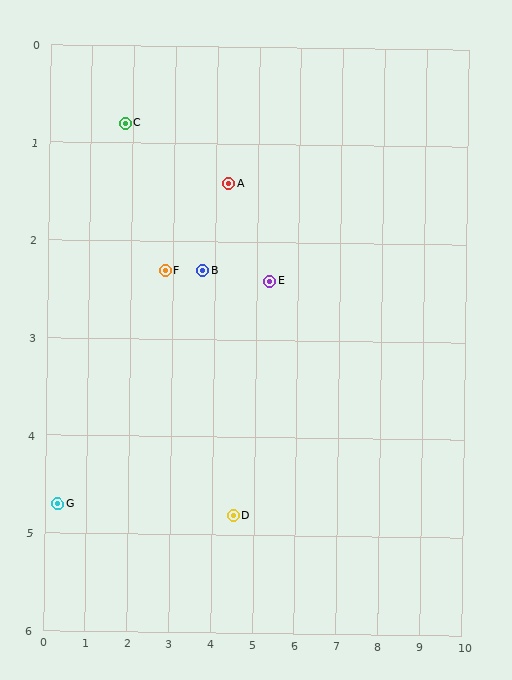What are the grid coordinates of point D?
Point D is at approximately (4.5, 4.8).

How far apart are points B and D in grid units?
Points B and D are about 2.6 grid units apart.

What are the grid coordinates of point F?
Point F is at approximately (2.8, 2.3).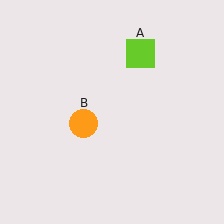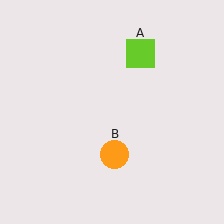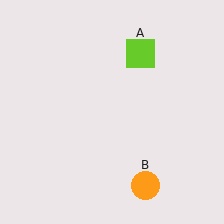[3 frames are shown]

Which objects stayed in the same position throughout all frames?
Lime square (object A) remained stationary.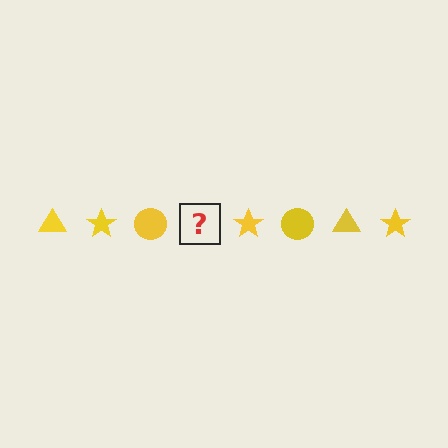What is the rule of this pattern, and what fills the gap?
The rule is that the pattern cycles through triangle, star, circle shapes in yellow. The gap should be filled with a yellow triangle.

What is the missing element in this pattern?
The missing element is a yellow triangle.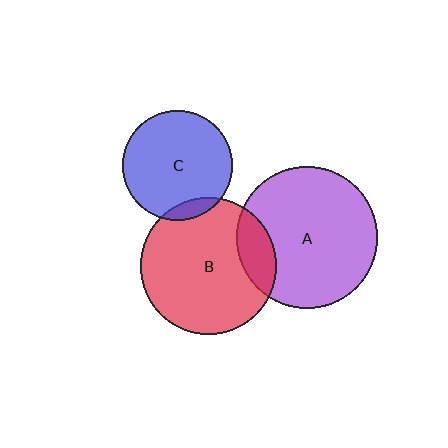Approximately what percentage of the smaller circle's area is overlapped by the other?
Approximately 10%.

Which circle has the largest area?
Circle A (purple).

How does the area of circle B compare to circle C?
Approximately 1.5 times.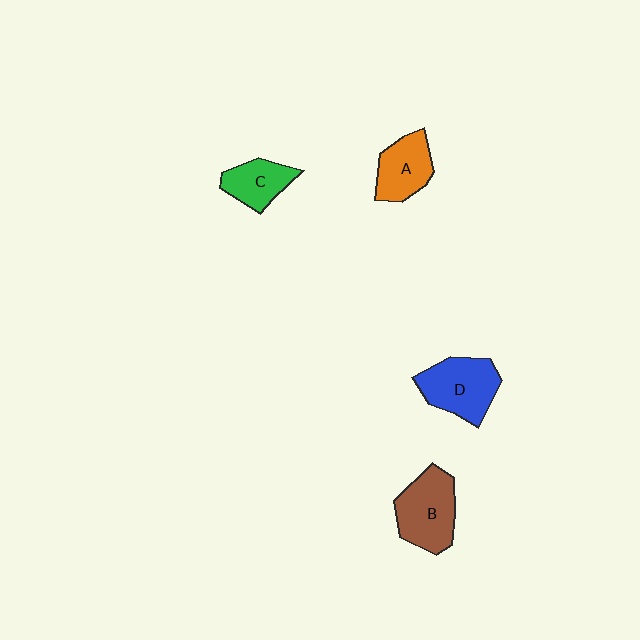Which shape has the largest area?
Shape B (brown).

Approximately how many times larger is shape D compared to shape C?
Approximately 1.5 times.